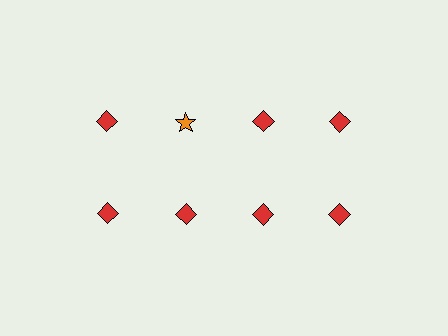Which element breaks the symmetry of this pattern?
The orange star in the top row, second from left column breaks the symmetry. All other shapes are red diamonds.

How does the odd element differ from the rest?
It differs in both color (orange instead of red) and shape (star instead of diamond).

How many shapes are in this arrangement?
There are 8 shapes arranged in a grid pattern.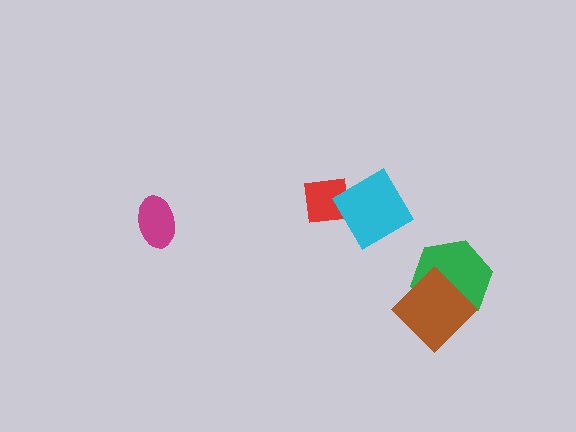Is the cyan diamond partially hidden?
No, no other shape covers it.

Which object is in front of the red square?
The cyan diamond is in front of the red square.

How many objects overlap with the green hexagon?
1 object overlaps with the green hexagon.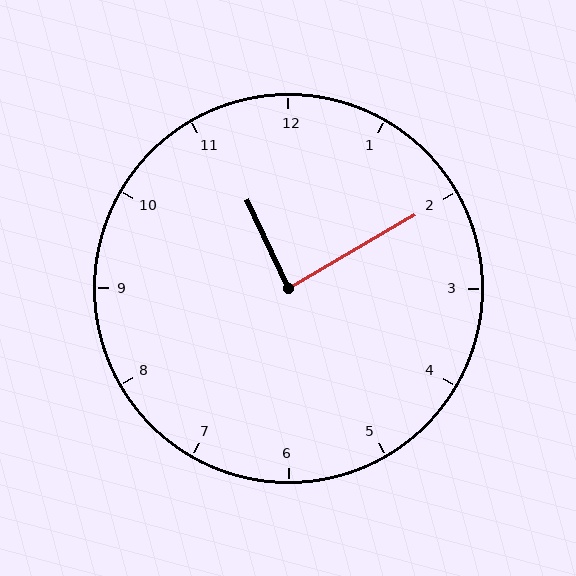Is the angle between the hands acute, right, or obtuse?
It is right.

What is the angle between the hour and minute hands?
Approximately 85 degrees.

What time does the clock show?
11:10.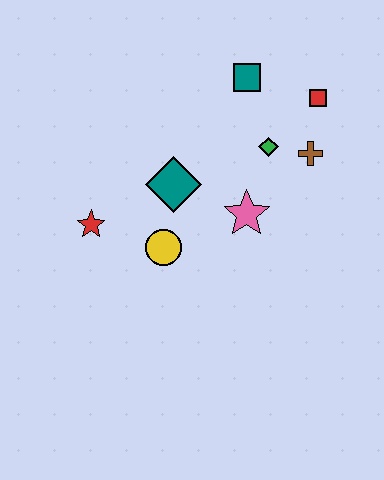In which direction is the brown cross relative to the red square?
The brown cross is below the red square.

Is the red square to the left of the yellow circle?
No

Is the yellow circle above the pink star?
No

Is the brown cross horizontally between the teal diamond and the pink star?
No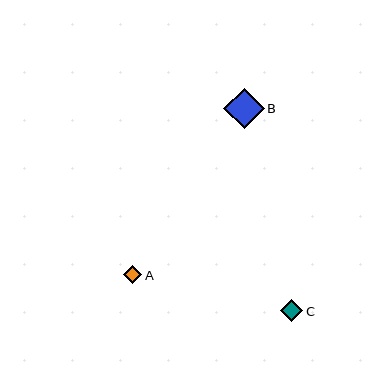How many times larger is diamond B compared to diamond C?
Diamond B is approximately 1.8 times the size of diamond C.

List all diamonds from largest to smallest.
From largest to smallest: B, C, A.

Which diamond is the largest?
Diamond B is the largest with a size of approximately 40 pixels.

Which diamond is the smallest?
Diamond A is the smallest with a size of approximately 18 pixels.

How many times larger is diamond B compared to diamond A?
Diamond B is approximately 2.2 times the size of diamond A.